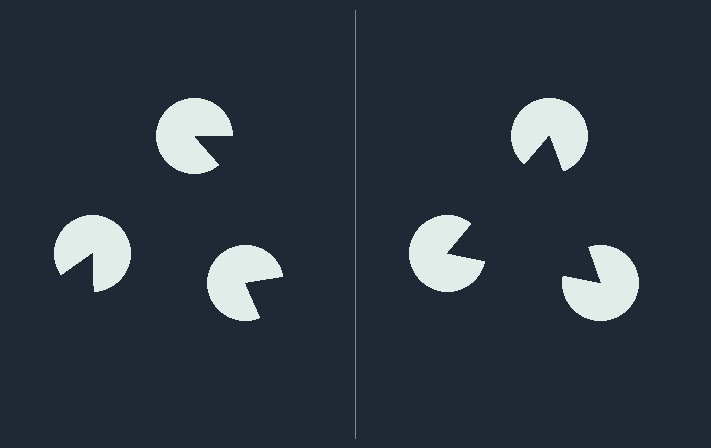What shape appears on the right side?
An illusory triangle.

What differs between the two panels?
The pac-man discs are positioned identically on both sides; only the wedge orientations differ. On the right they align to a triangle; on the left they are misaligned.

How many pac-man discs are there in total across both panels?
6 — 3 on each side.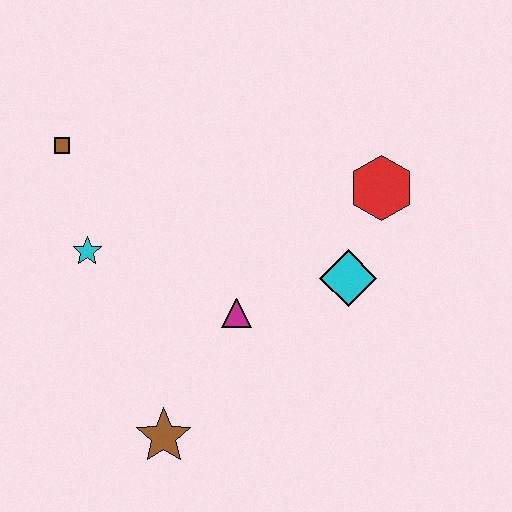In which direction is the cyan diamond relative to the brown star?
The cyan diamond is to the right of the brown star.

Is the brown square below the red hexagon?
No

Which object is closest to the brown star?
The magenta triangle is closest to the brown star.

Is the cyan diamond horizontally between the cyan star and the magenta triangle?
No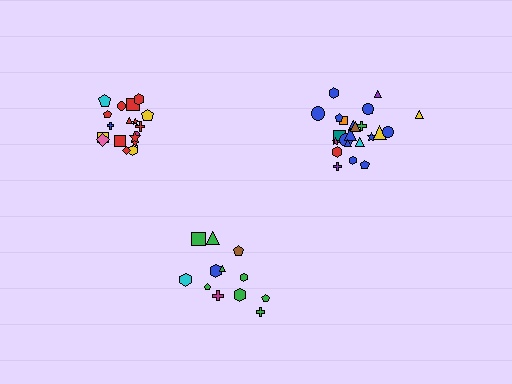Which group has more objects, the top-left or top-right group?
The top-right group.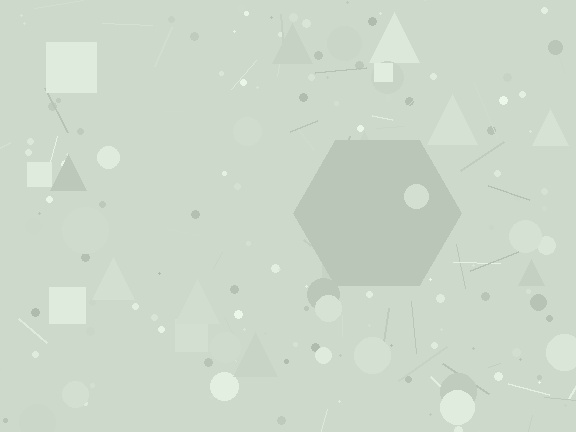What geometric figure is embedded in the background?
A hexagon is embedded in the background.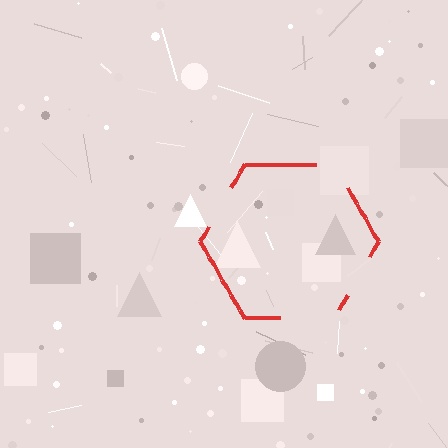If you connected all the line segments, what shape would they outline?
They would outline a hexagon.